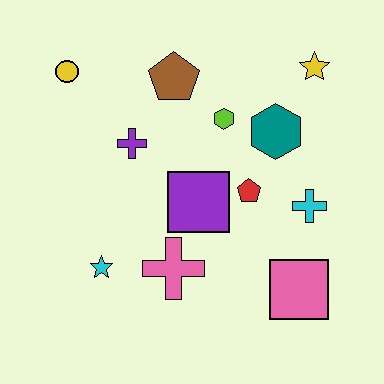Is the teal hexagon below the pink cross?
No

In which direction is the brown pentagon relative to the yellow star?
The brown pentagon is to the left of the yellow star.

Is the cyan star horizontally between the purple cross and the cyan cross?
No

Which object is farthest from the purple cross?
The pink square is farthest from the purple cross.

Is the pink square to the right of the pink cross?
Yes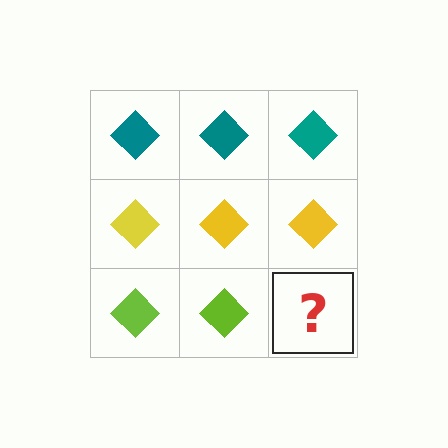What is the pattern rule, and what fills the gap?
The rule is that each row has a consistent color. The gap should be filled with a lime diamond.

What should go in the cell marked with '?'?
The missing cell should contain a lime diamond.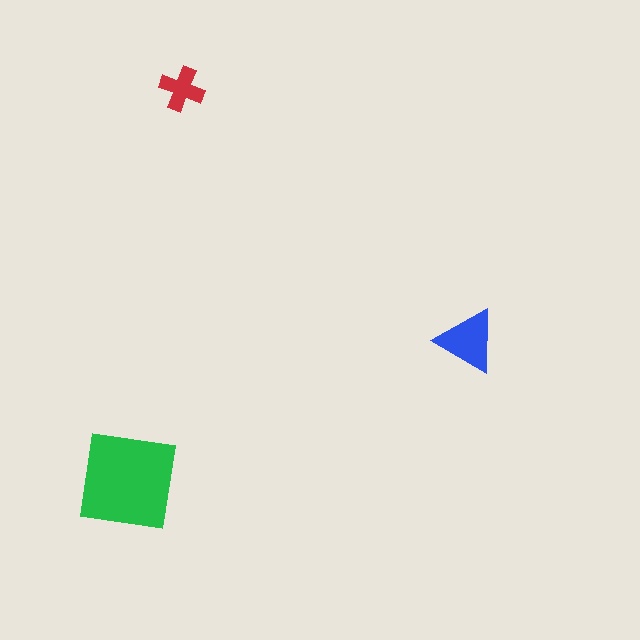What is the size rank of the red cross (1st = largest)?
3rd.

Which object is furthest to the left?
The green square is leftmost.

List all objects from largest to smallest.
The green square, the blue triangle, the red cross.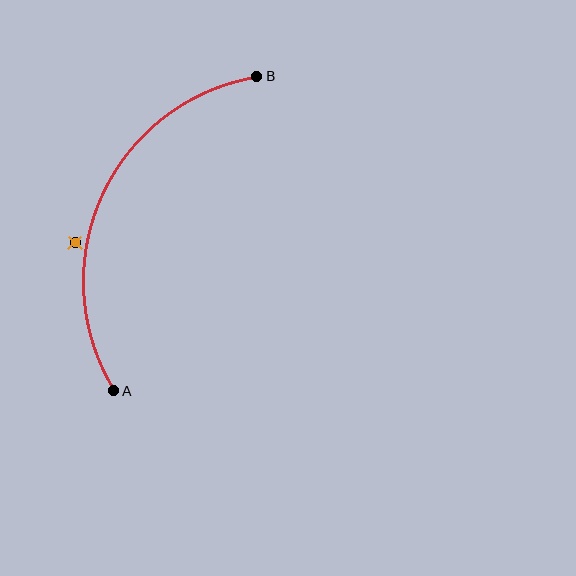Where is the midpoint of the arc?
The arc midpoint is the point on the curve farthest from the straight line joining A and B. It sits to the left of that line.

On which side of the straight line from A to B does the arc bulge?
The arc bulges to the left of the straight line connecting A and B.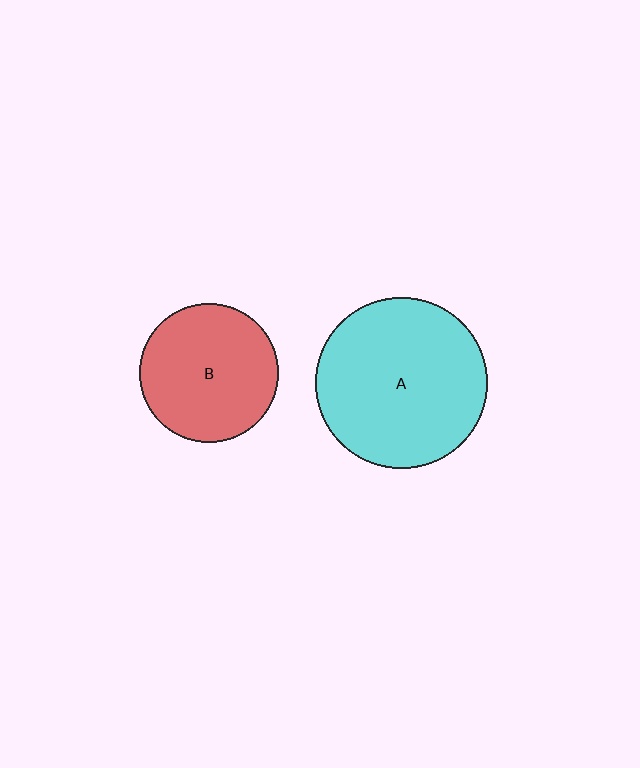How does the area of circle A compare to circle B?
Approximately 1.5 times.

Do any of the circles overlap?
No, none of the circles overlap.